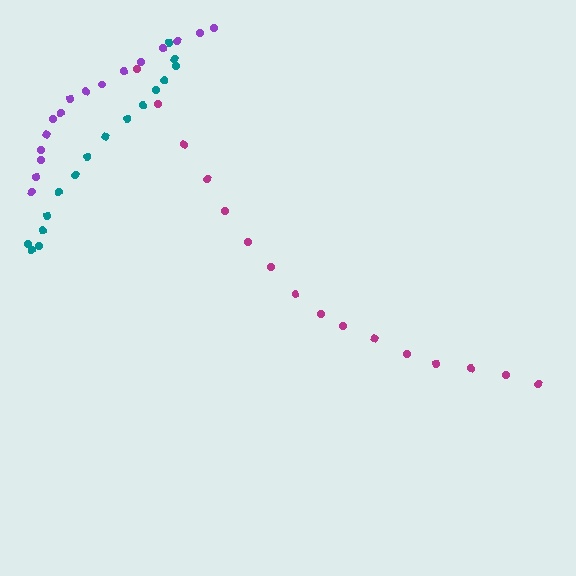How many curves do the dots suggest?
There are 3 distinct paths.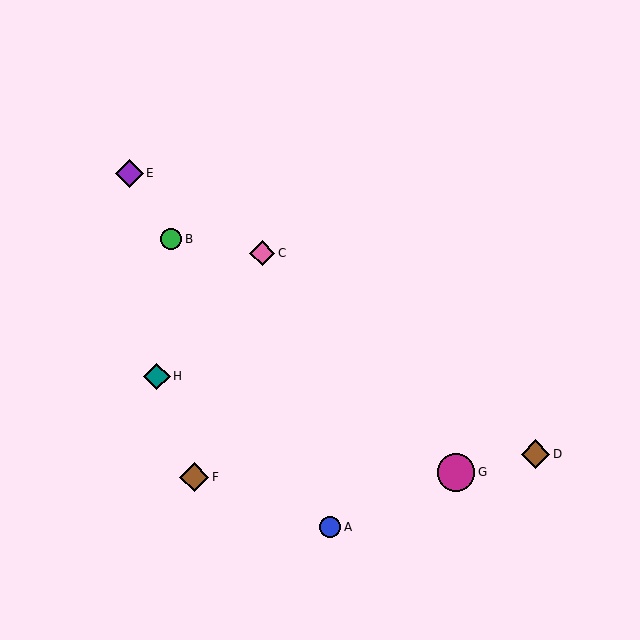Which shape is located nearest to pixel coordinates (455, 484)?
The magenta circle (labeled G) at (456, 472) is nearest to that location.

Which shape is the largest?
The magenta circle (labeled G) is the largest.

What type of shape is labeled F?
Shape F is a brown diamond.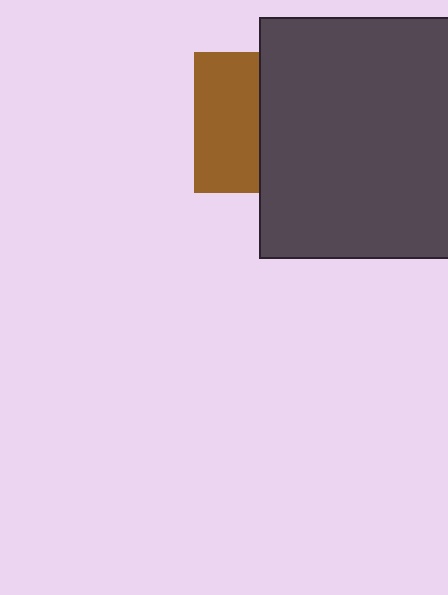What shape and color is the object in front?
The object in front is a dark gray rectangle.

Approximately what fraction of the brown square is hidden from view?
Roughly 54% of the brown square is hidden behind the dark gray rectangle.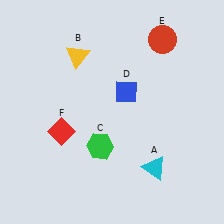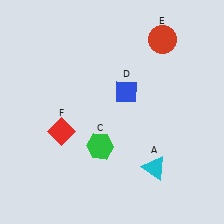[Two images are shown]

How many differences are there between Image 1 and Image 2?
There is 1 difference between the two images.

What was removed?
The yellow triangle (B) was removed in Image 2.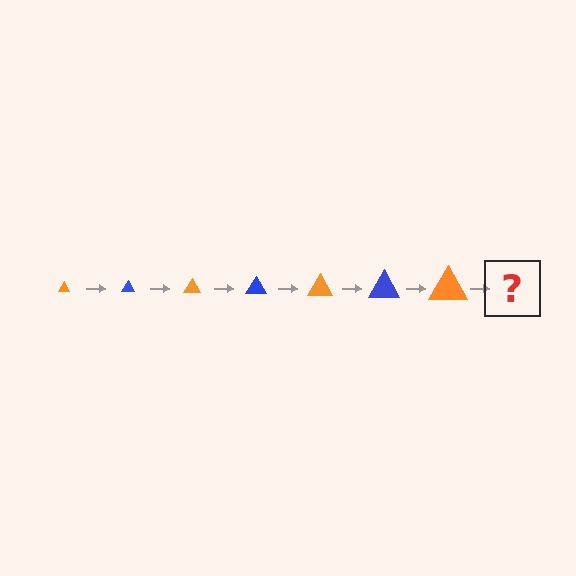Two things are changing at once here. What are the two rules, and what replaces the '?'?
The two rules are that the triangle grows larger each step and the color cycles through orange and blue. The '?' should be a blue triangle, larger than the previous one.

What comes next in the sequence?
The next element should be a blue triangle, larger than the previous one.